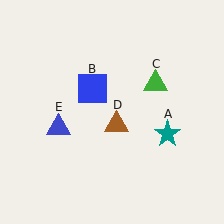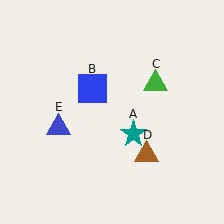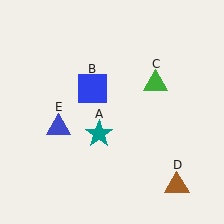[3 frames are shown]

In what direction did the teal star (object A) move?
The teal star (object A) moved left.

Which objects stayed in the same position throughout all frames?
Blue square (object B) and green triangle (object C) and blue triangle (object E) remained stationary.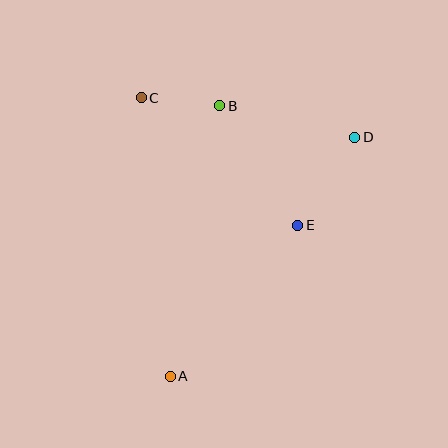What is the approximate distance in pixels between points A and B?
The distance between A and B is approximately 275 pixels.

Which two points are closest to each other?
Points B and C are closest to each other.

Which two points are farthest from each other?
Points A and D are farthest from each other.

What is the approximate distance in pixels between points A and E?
The distance between A and E is approximately 197 pixels.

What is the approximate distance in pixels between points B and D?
The distance between B and D is approximately 138 pixels.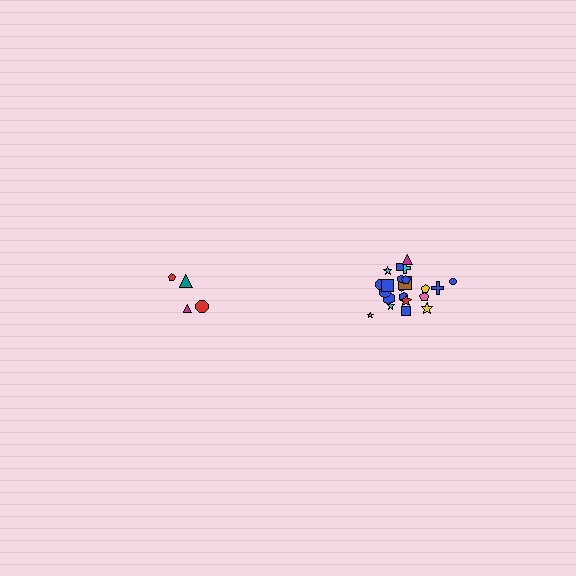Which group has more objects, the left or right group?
The right group.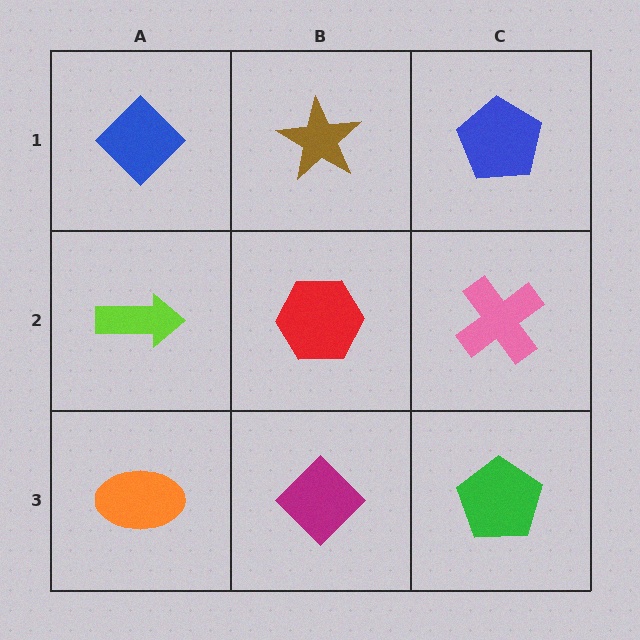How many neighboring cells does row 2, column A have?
3.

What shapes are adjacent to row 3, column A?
A lime arrow (row 2, column A), a magenta diamond (row 3, column B).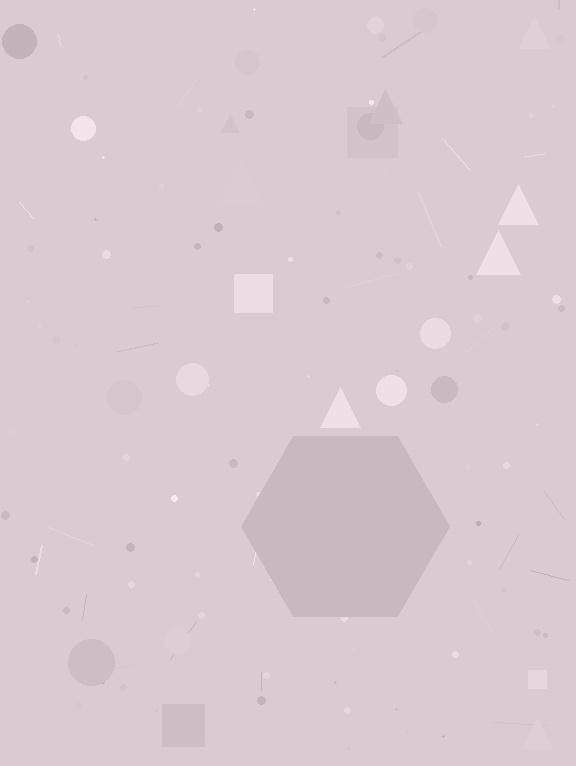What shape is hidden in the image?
A hexagon is hidden in the image.